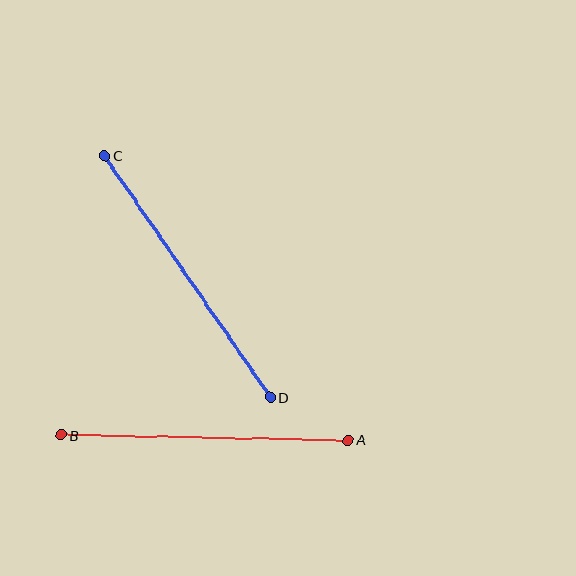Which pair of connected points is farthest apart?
Points C and D are farthest apart.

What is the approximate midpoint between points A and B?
The midpoint is at approximately (205, 438) pixels.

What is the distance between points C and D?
The distance is approximately 293 pixels.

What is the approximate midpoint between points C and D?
The midpoint is at approximately (187, 276) pixels.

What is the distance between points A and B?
The distance is approximately 287 pixels.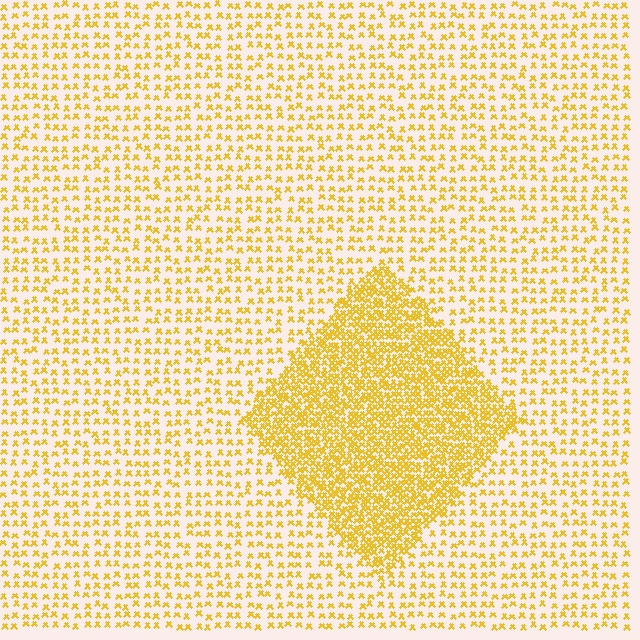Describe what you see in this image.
The image contains small yellow elements arranged at two different densities. A diamond-shaped region is visible where the elements are more densely packed than the surrounding area.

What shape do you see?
I see a diamond.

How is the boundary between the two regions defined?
The boundary is defined by a change in element density (approximately 2.6x ratio). All elements are the same color, size, and shape.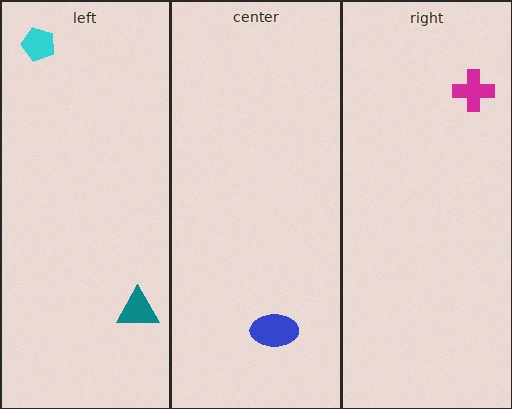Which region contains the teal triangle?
The left region.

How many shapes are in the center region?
1.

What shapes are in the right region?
The magenta cross.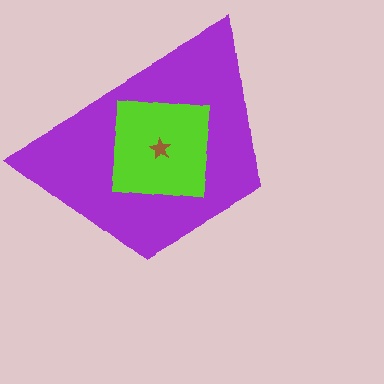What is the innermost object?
The brown star.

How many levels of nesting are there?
3.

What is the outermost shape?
The purple trapezoid.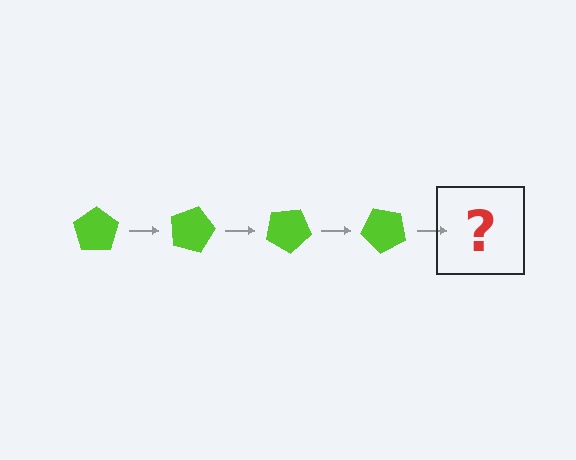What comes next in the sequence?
The next element should be a lime pentagon rotated 60 degrees.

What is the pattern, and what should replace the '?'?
The pattern is that the pentagon rotates 15 degrees each step. The '?' should be a lime pentagon rotated 60 degrees.